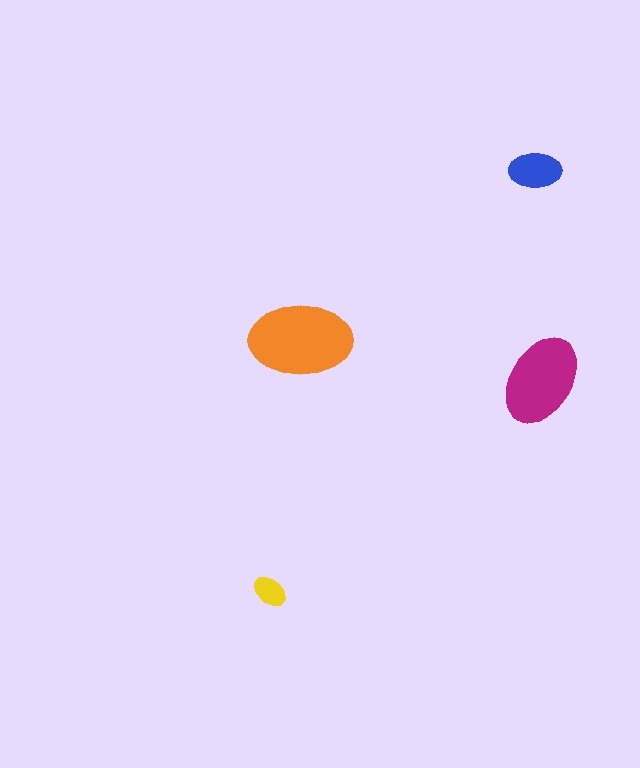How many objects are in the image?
There are 4 objects in the image.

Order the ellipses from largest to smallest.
the orange one, the magenta one, the blue one, the yellow one.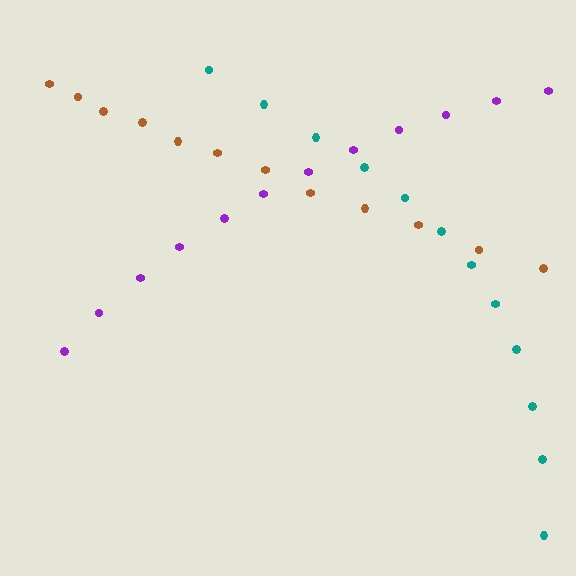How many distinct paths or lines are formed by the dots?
There are 3 distinct paths.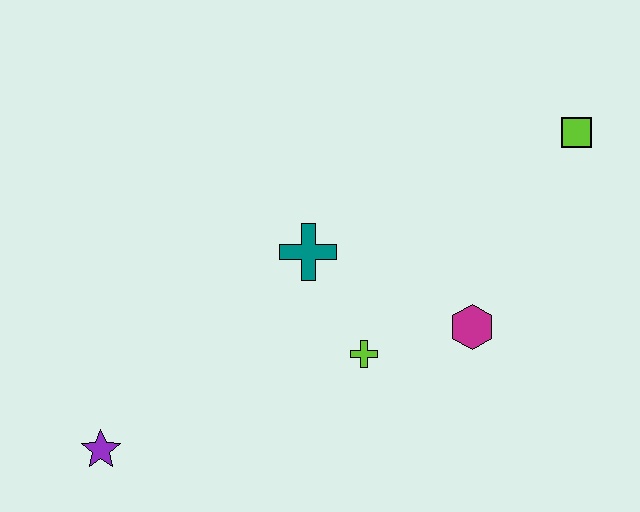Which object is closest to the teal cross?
The lime cross is closest to the teal cross.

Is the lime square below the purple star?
No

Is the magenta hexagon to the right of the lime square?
No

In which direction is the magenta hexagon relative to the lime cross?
The magenta hexagon is to the right of the lime cross.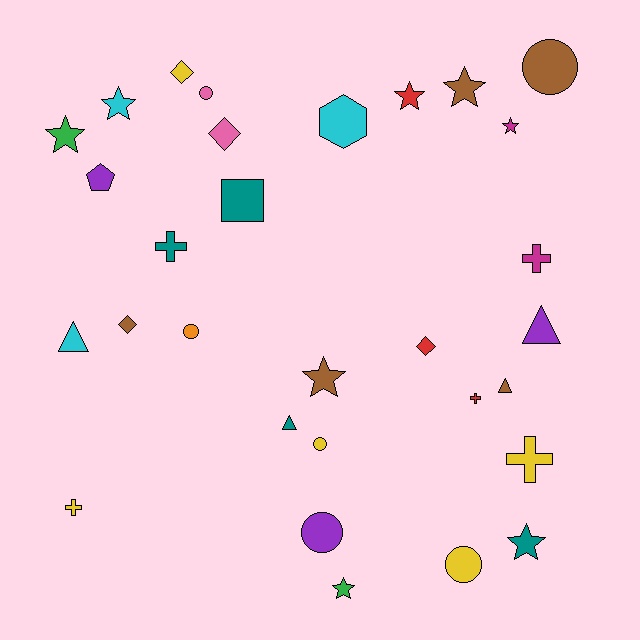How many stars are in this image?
There are 8 stars.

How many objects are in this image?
There are 30 objects.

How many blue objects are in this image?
There are no blue objects.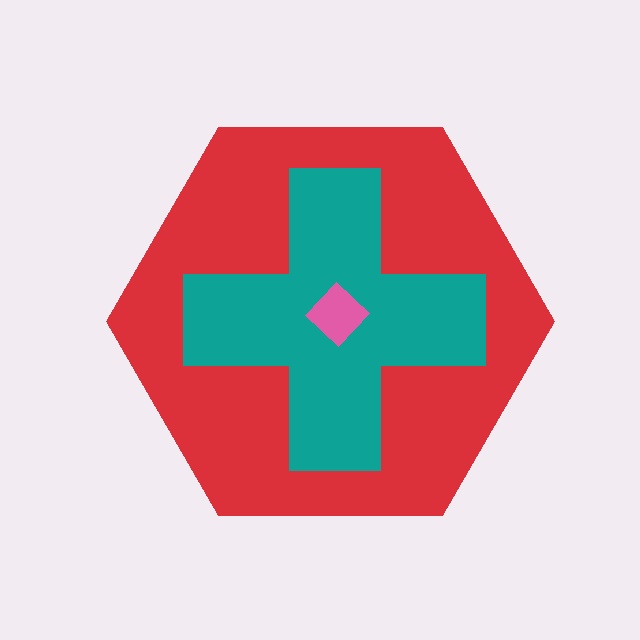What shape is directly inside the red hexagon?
The teal cross.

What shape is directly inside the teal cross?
The pink diamond.